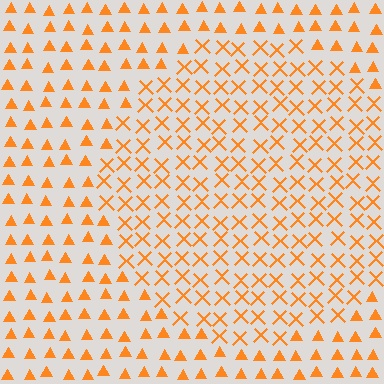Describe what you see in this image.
The image is filled with small orange elements arranged in a uniform grid. A circle-shaped region contains X marks, while the surrounding area contains triangles. The boundary is defined purely by the change in element shape.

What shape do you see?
I see a circle.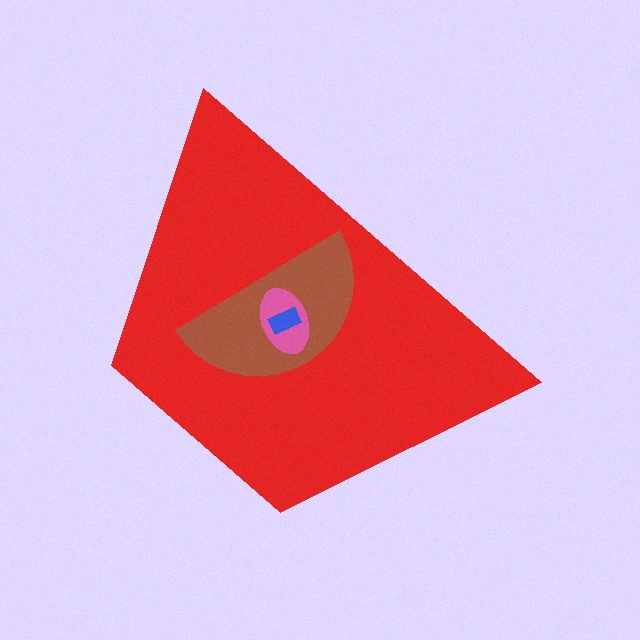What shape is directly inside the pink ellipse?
The blue rectangle.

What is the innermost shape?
The blue rectangle.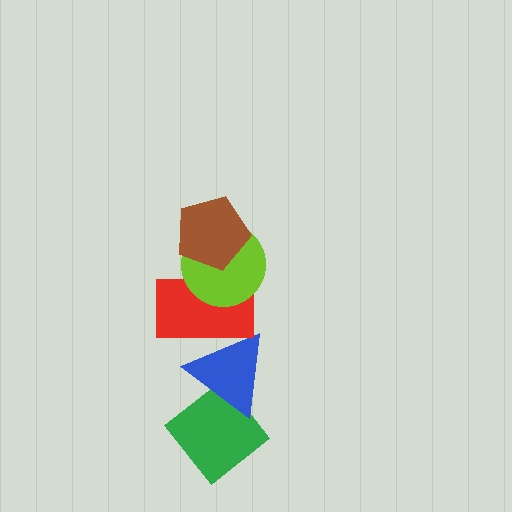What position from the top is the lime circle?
The lime circle is 2nd from the top.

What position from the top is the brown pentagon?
The brown pentagon is 1st from the top.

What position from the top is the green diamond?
The green diamond is 5th from the top.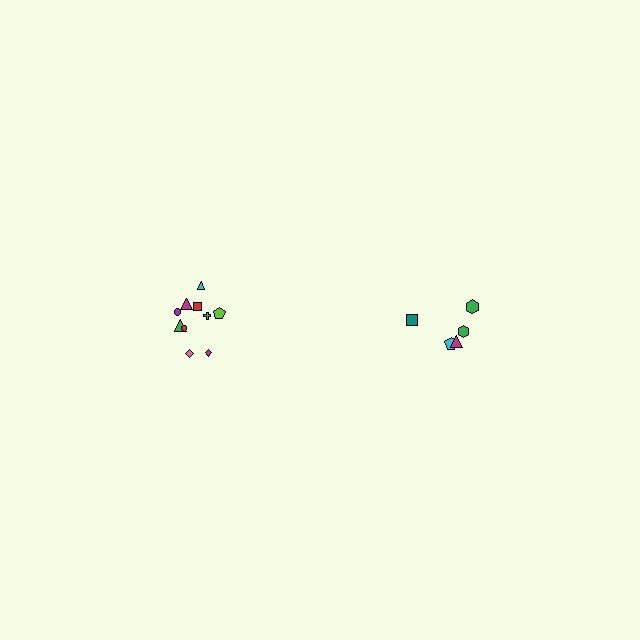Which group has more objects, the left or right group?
The left group.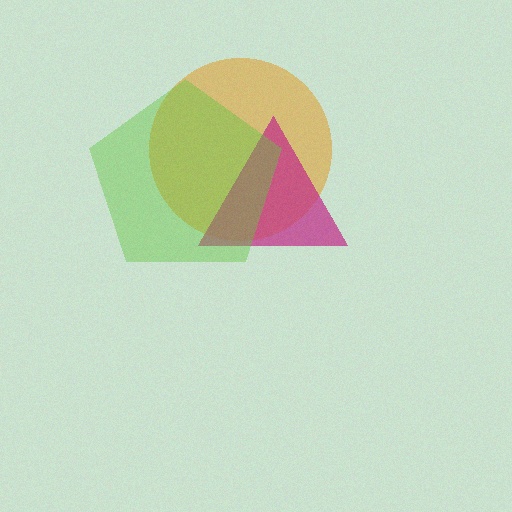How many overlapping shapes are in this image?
There are 3 overlapping shapes in the image.